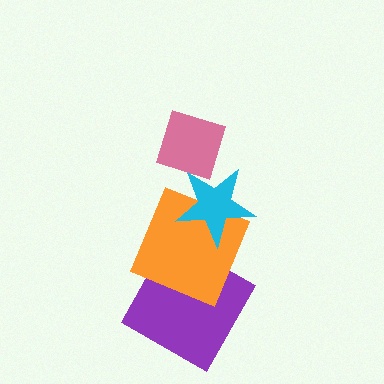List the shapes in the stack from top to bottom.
From top to bottom: the pink diamond, the cyan star, the orange square, the purple square.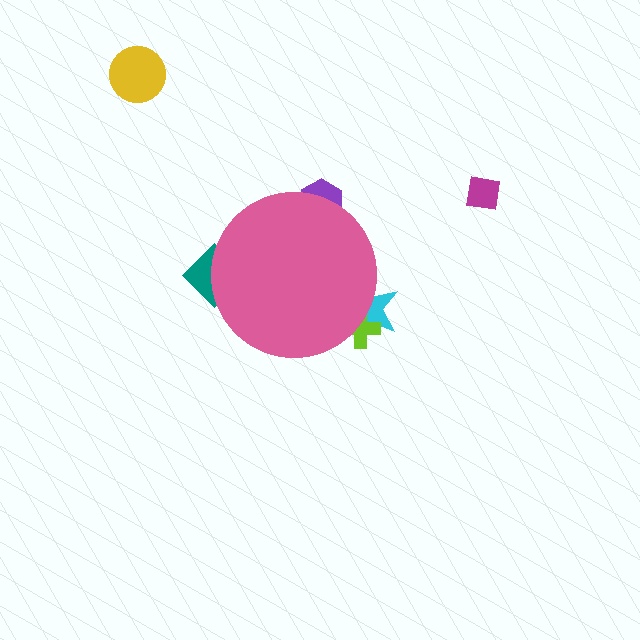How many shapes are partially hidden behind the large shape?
4 shapes are partially hidden.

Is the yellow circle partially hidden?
No, the yellow circle is fully visible.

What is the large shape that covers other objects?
A pink circle.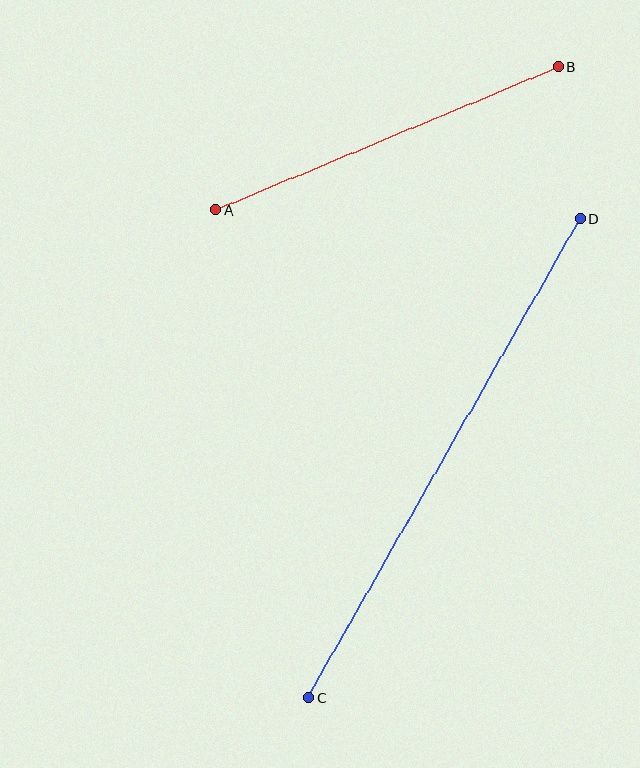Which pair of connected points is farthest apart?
Points C and D are farthest apart.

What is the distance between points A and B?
The distance is approximately 372 pixels.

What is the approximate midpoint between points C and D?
The midpoint is at approximately (444, 458) pixels.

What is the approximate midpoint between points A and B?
The midpoint is at approximately (387, 138) pixels.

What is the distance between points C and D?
The distance is approximately 550 pixels.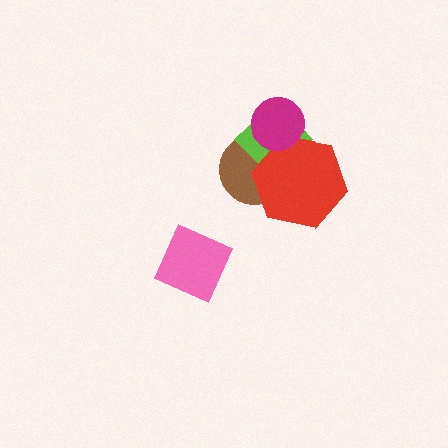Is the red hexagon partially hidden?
Yes, it is partially covered by another shape.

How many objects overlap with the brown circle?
3 objects overlap with the brown circle.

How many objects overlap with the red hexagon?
3 objects overlap with the red hexagon.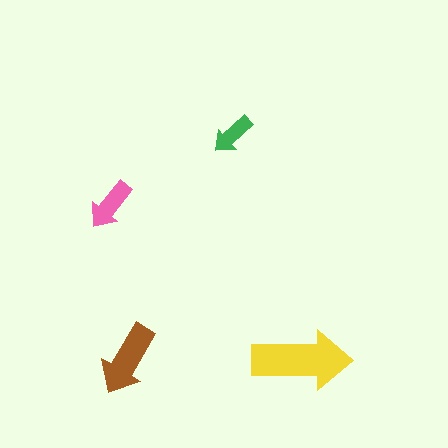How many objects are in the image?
There are 4 objects in the image.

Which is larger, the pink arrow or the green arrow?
The pink one.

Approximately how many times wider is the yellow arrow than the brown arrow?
About 1.5 times wider.